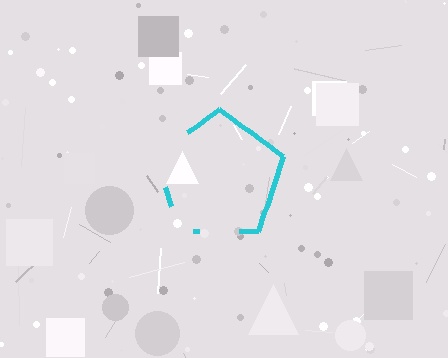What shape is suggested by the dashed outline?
The dashed outline suggests a pentagon.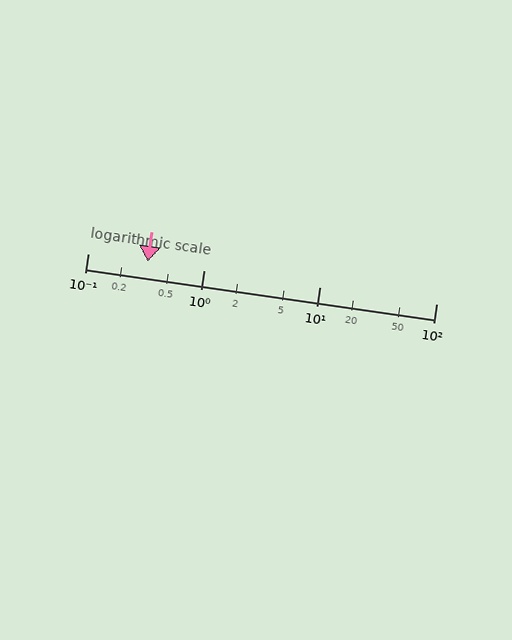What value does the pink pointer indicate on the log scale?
The pointer indicates approximately 0.33.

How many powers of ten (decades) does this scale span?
The scale spans 3 decades, from 0.1 to 100.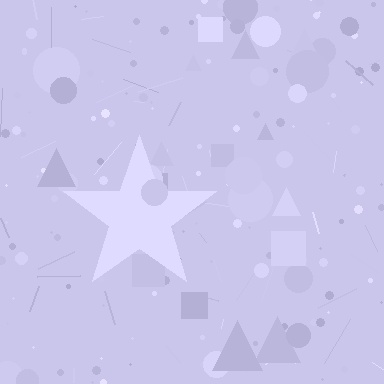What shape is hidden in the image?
A star is hidden in the image.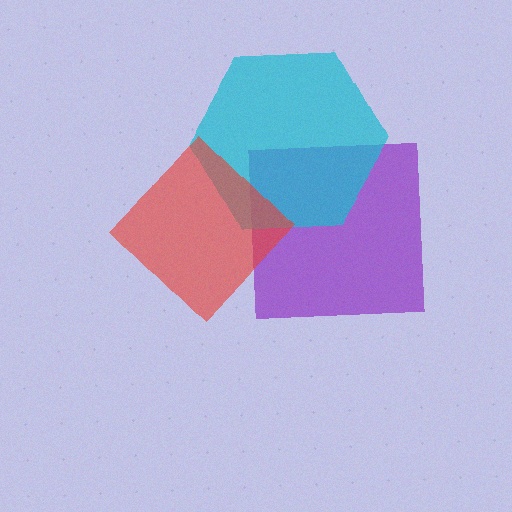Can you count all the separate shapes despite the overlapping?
Yes, there are 3 separate shapes.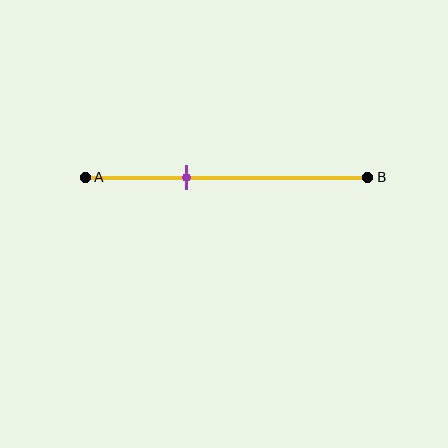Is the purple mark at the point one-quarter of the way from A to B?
No, the mark is at about 35% from A, not at the 25% one-quarter point.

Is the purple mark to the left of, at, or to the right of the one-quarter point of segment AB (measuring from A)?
The purple mark is to the right of the one-quarter point of segment AB.